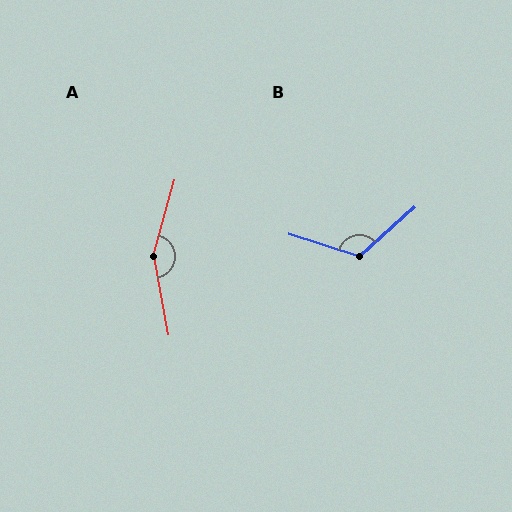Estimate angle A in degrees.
Approximately 154 degrees.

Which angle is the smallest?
B, at approximately 120 degrees.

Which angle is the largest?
A, at approximately 154 degrees.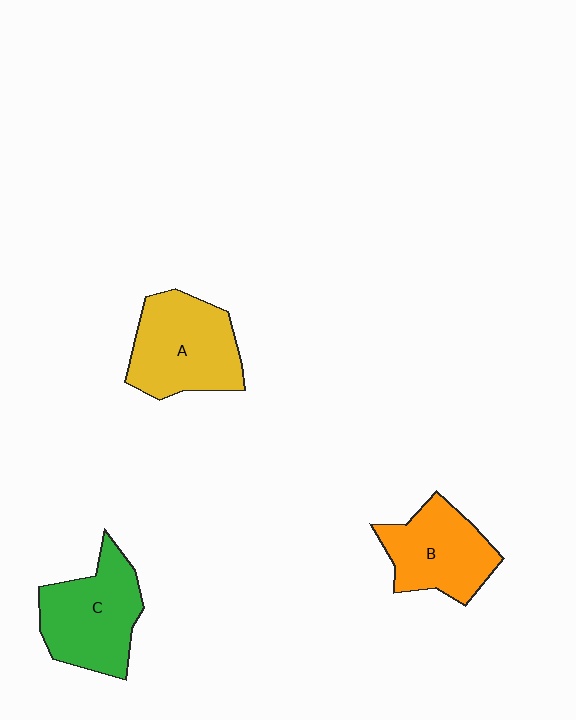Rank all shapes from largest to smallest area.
From largest to smallest: A (yellow), C (green), B (orange).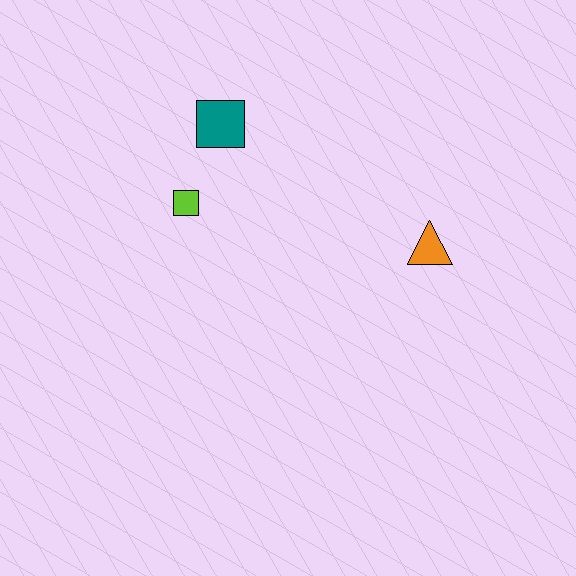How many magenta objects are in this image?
There are no magenta objects.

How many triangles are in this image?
There is 1 triangle.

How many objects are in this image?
There are 3 objects.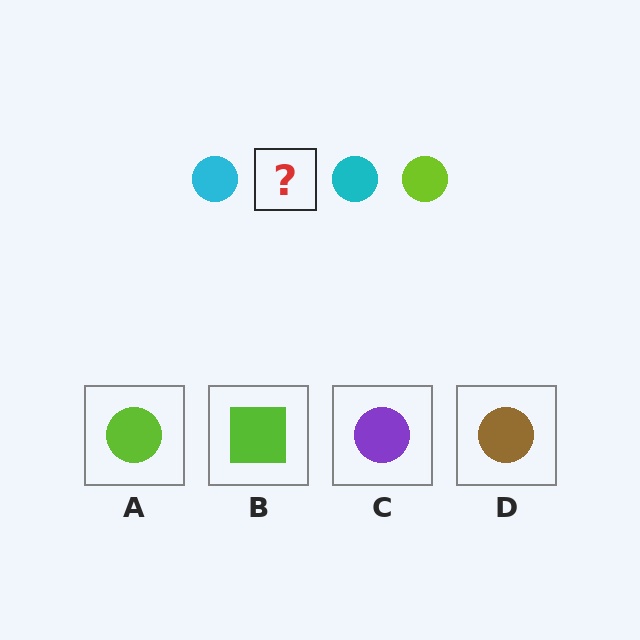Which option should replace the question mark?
Option A.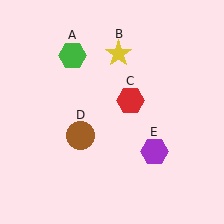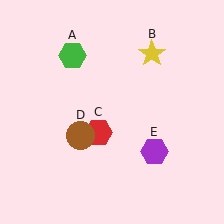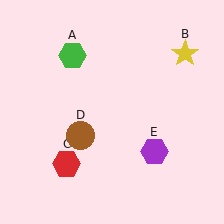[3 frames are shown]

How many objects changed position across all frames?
2 objects changed position: yellow star (object B), red hexagon (object C).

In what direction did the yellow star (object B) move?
The yellow star (object B) moved right.